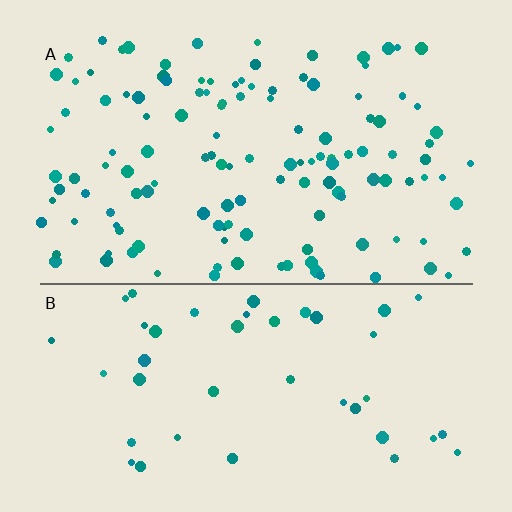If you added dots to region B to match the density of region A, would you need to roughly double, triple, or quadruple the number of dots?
Approximately triple.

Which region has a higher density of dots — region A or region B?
A (the top).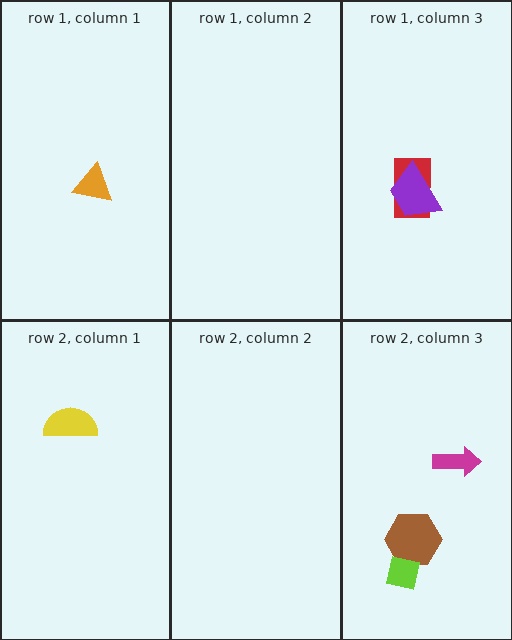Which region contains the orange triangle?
The row 1, column 1 region.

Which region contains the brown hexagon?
The row 2, column 3 region.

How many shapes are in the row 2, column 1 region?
1.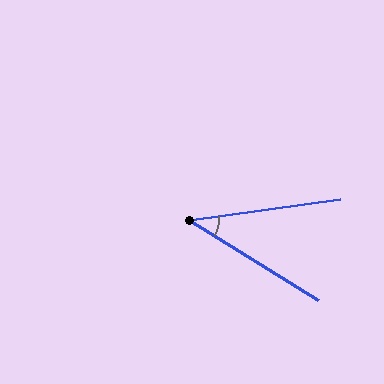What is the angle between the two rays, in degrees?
Approximately 40 degrees.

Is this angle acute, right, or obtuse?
It is acute.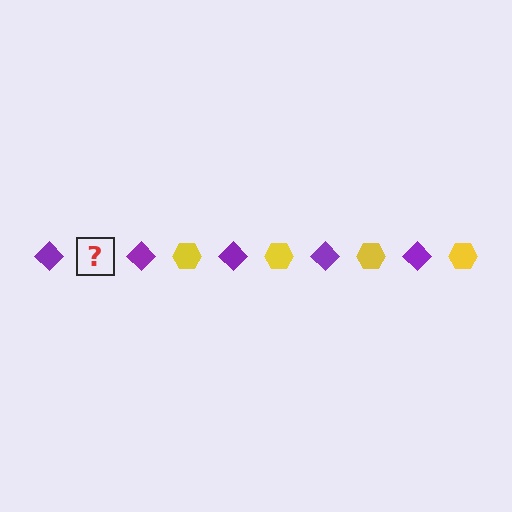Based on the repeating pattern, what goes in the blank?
The blank should be a yellow hexagon.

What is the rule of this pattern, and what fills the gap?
The rule is that the pattern alternates between purple diamond and yellow hexagon. The gap should be filled with a yellow hexagon.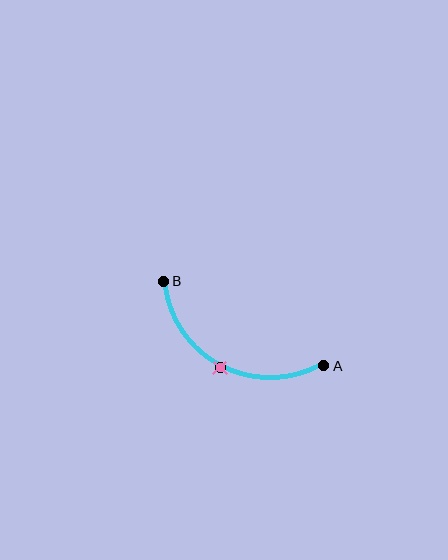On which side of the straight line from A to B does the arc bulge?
The arc bulges below the straight line connecting A and B.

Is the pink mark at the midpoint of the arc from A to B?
Yes. The pink mark lies on the arc at equal arc-length from both A and B — it is the arc midpoint.